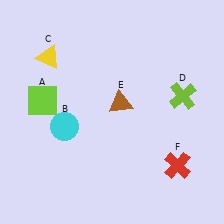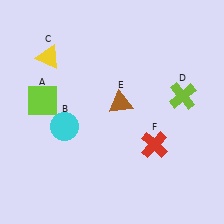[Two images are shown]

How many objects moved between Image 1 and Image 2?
1 object moved between the two images.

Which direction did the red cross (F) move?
The red cross (F) moved left.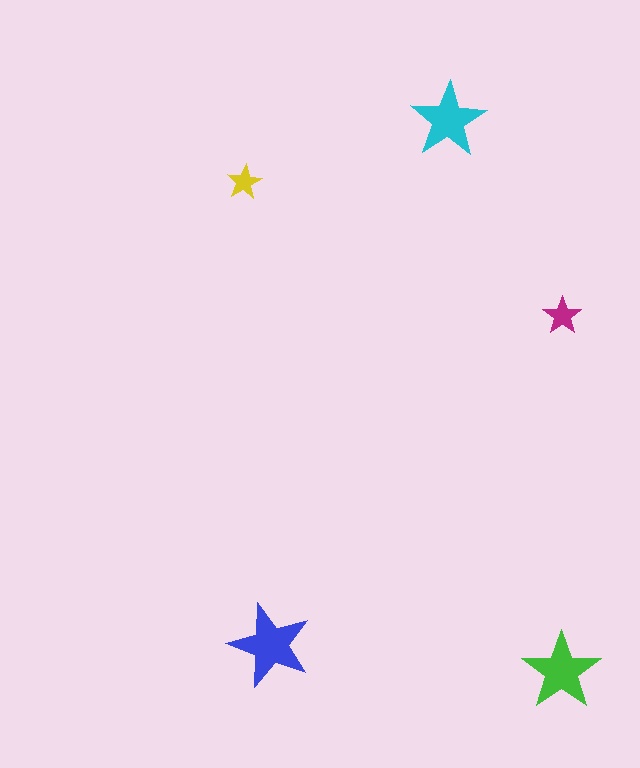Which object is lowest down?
The green star is bottommost.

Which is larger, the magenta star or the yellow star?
The magenta one.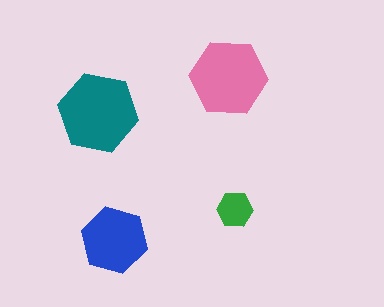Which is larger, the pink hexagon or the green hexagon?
The pink one.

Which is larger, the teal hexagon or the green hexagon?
The teal one.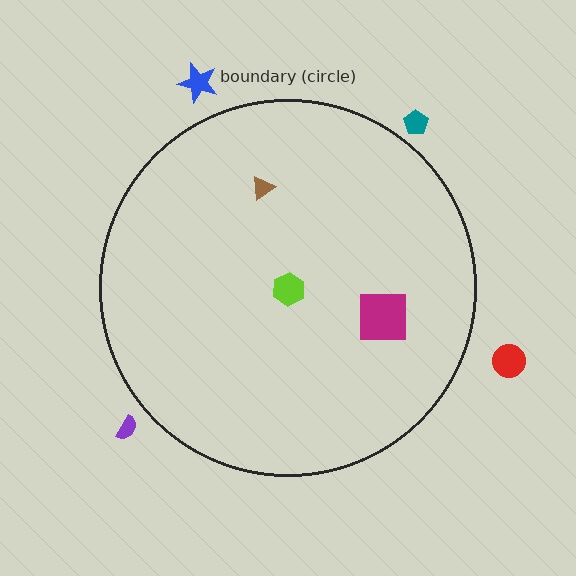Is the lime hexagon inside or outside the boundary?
Inside.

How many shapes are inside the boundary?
3 inside, 4 outside.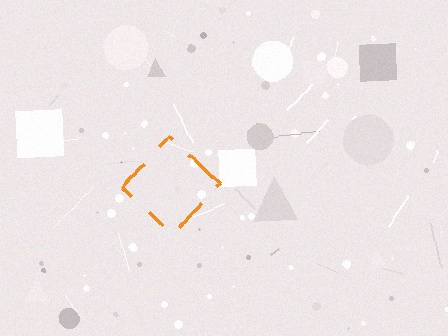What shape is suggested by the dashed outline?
The dashed outline suggests a diamond.